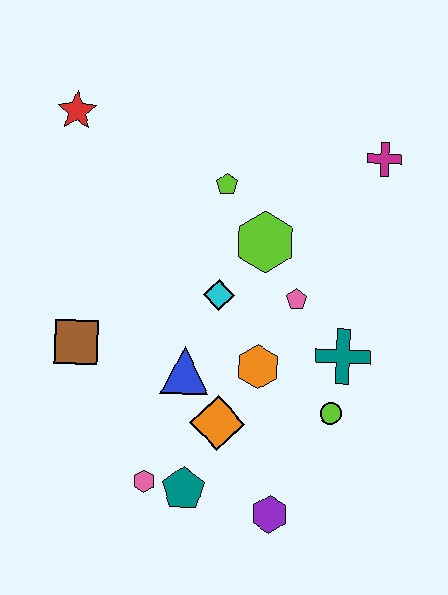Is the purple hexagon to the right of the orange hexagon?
Yes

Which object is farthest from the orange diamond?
The red star is farthest from the orange diamond.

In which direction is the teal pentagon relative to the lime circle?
The teal pentagon is to the left of the lime circle.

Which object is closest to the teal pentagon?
The pink hexagon is closest to the teal pentagon.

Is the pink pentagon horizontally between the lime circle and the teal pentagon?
Yes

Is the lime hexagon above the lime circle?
Yes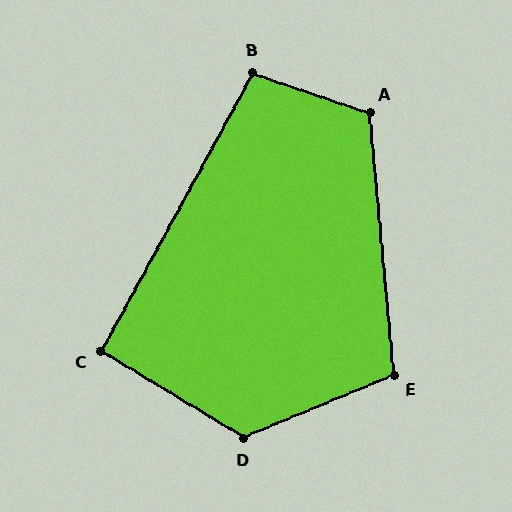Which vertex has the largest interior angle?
D, at approximately 126 degrees.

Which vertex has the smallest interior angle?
C, at approximately 92 degrees.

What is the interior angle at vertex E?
Approximately 107 degrees (obtuse).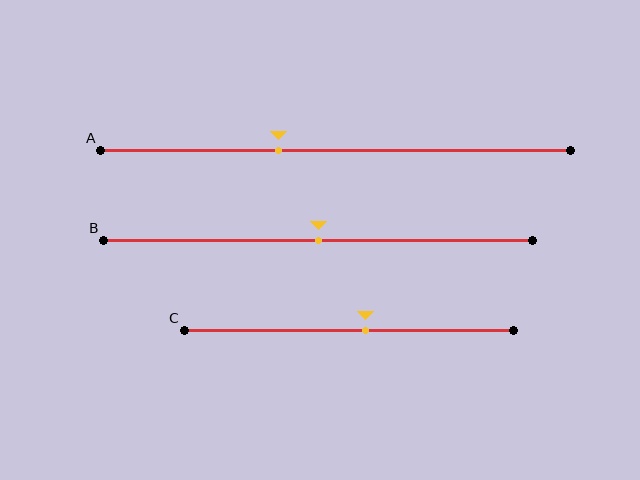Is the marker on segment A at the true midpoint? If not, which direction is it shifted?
No, the marker on segment A is shifted to the left by about 12% of the segment length.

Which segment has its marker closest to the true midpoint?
Segment B has its marker closest to the true midpoint.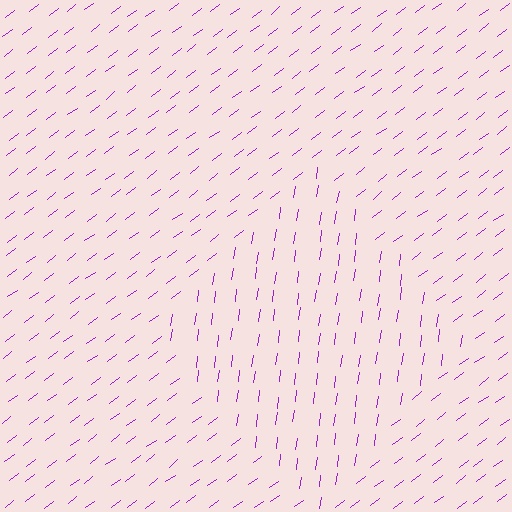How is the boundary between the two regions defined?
The boundary is defined purely by a change in line orientation (approximately 45 degrees difference). All lines are the same color and thickness.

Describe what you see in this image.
The image is filled with small purple line segments. A diamond region in the image has lines oriented differently from the surrounding lines, creating a visible texture boundary.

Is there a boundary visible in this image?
Yes, there is a texture boundary formed by a change in line orientation.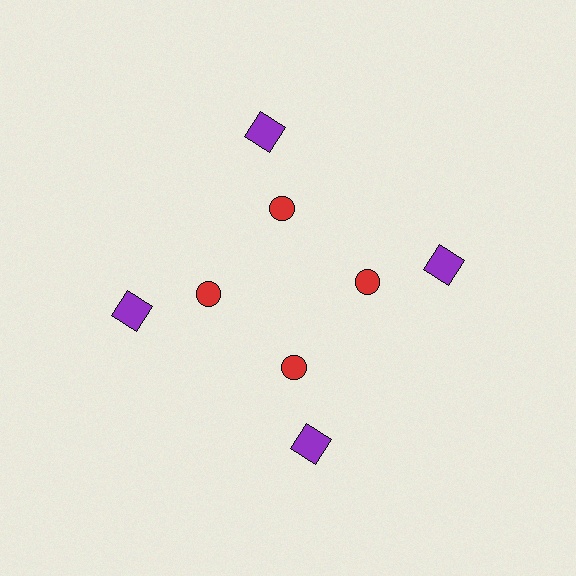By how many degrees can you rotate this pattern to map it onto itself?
The pattern maps onto itself every 90 degrees of rotation.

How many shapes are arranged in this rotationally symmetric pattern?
There are 8 shapes, arranged in 4 groups of 2.